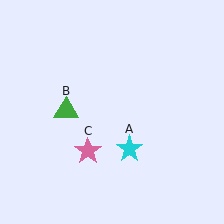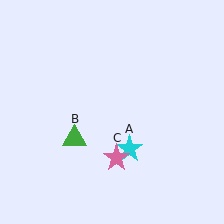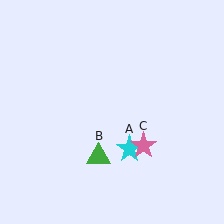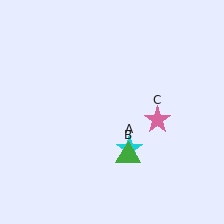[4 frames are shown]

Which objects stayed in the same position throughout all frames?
Cyan star (object A) remained stationary.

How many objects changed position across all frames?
2 objects changed position: green triangle (object B), pink star (object C).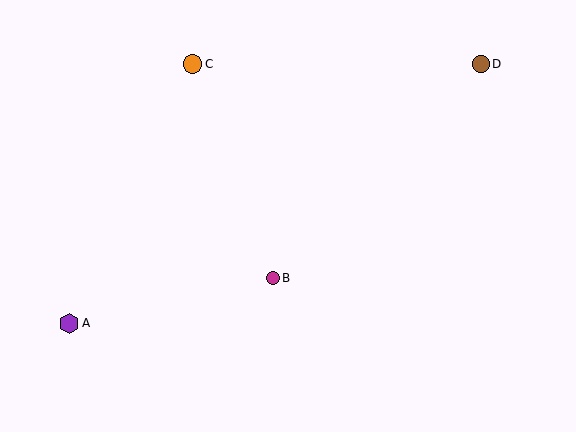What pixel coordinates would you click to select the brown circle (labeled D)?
Click at (481, 64) to select the brown circle D.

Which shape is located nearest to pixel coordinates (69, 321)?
The purple hexagon (labeled A) at (69, 323) is nearest to that location.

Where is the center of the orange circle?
The center of the orange circle is at (193, 64).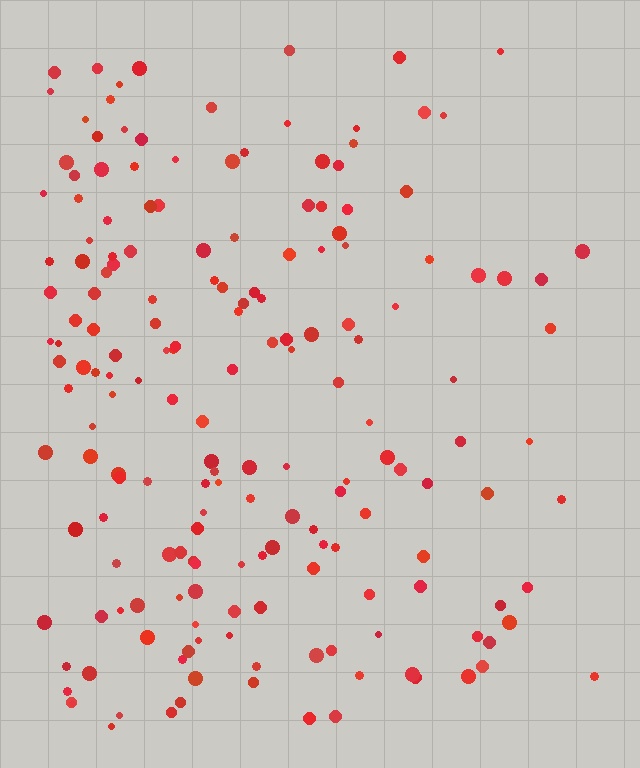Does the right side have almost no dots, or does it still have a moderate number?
Still a moderate number, just noticeably fewer than the left.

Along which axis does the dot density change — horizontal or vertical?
Horizontal.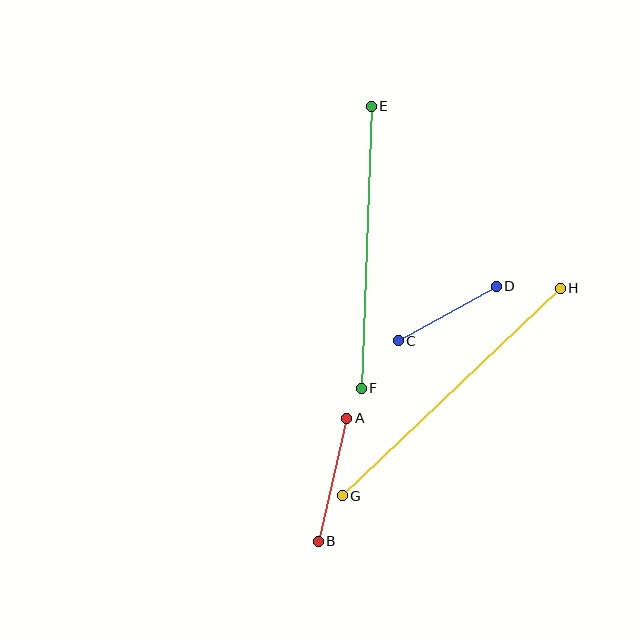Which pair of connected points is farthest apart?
Points G and H are farthest apart.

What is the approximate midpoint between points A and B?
The midpoint is at approximately (333, 480) pixels.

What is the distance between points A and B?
The distance is approximately 126 pixels.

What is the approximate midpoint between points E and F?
The midpoint is at approximately (366, 247) pixels.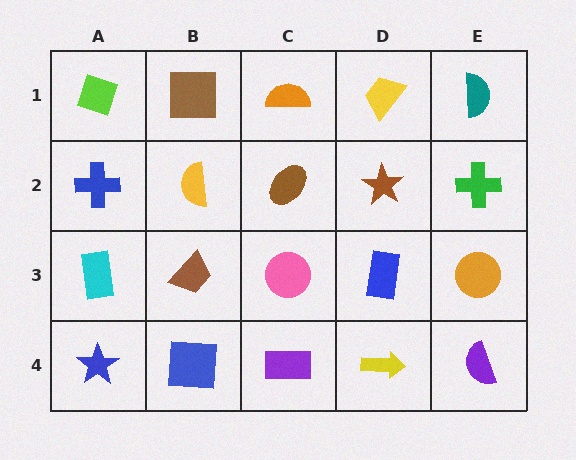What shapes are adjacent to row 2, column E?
A teal semicircle (row 1, column E), an orange circle (row 3, column E), a brown star (row 2, column D).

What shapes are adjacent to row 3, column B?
A yellow semicircle (row 2, column B), a blue square (row 4, column B), a cyan rectangle (row 3, column A), a pink circle (row 3, column C).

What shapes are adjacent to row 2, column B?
A brown square (row 1, column B), a brown trapezoid (row 3, column B), a blue cross (row 2, column A), a brown ellipse (row 2, column C).